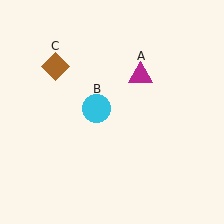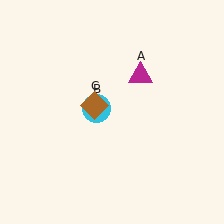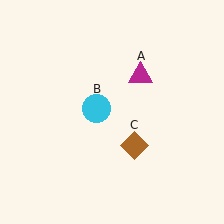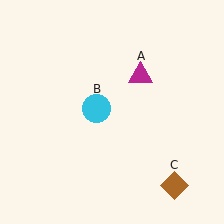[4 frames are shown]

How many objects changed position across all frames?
1 object changed position: brown diamond (object C).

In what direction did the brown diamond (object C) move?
The brown diamond (object C) moved down and to the right.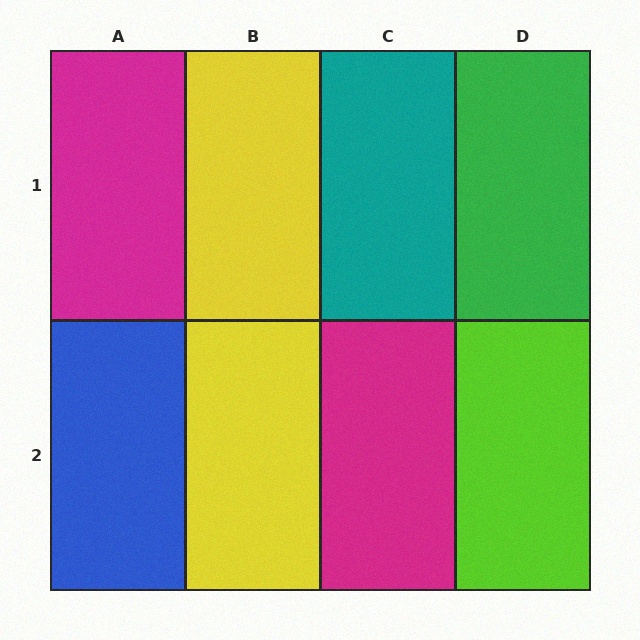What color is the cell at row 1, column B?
Yellow.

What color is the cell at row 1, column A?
Magenta.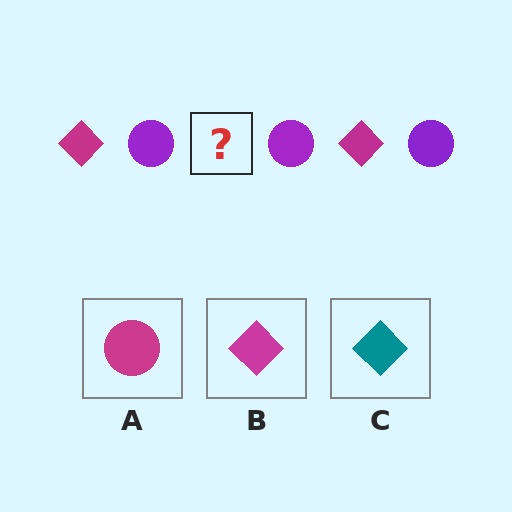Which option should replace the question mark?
Option B.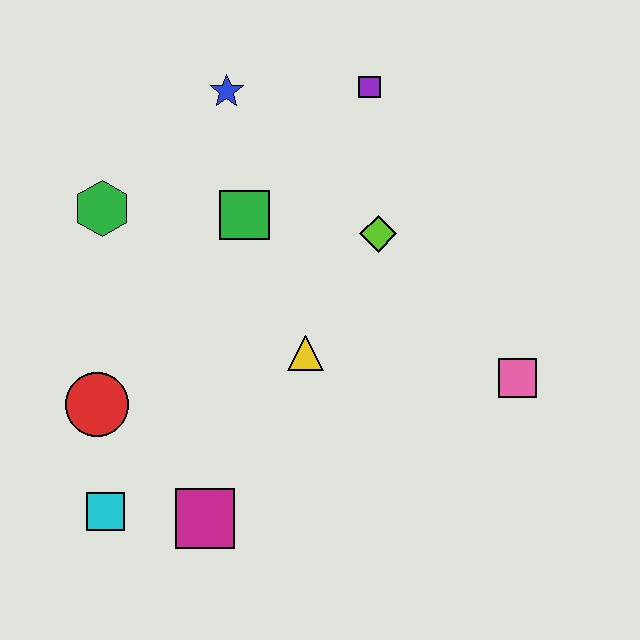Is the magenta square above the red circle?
No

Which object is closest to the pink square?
The lime diamond is closest to the pink square.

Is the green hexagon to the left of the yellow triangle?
Yes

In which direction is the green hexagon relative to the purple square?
The green hexagon is to the left of the purple square.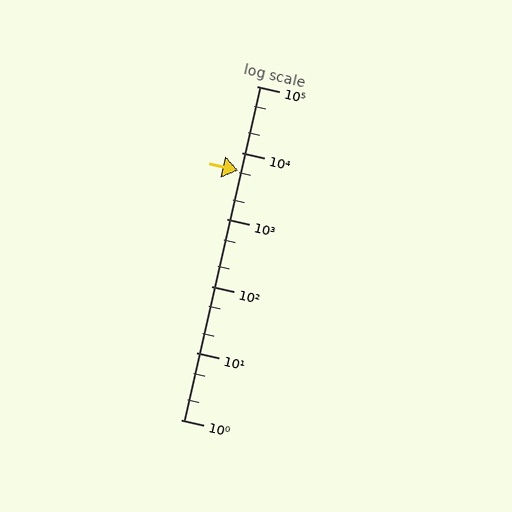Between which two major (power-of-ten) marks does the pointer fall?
The pointer is between 1000 and 10000.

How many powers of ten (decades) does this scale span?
The scale spans 5 decades, from 1 to 100000.